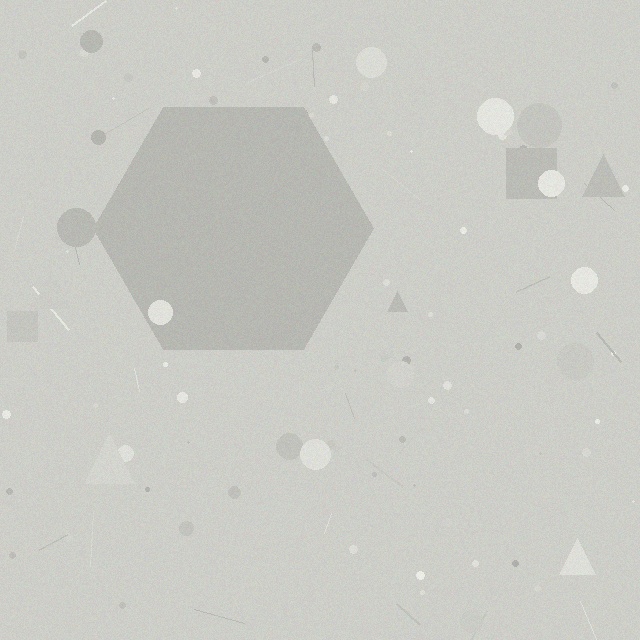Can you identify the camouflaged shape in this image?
The camouflaged shape is a hexagon.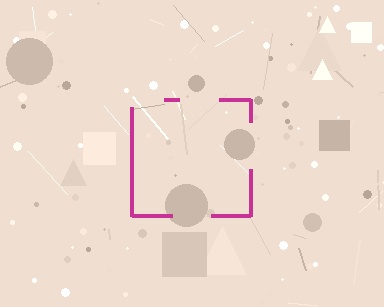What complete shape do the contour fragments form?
The contour fragments form a square.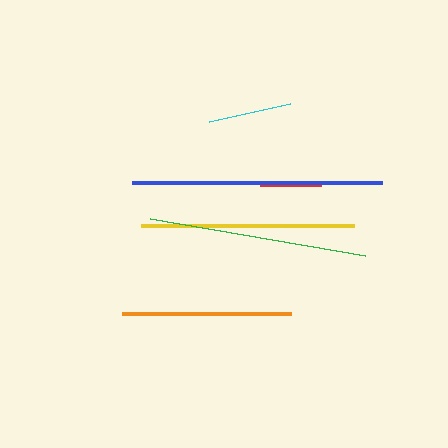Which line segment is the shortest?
The red line is the shortest at approximately 61 pixels.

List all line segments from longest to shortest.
From longest to shortest: blue, green, yellow, orange, cyan, red.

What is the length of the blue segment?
The blue segment is approximately 250 pixels long.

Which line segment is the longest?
The blue line is the longest at approximately 250 pixels.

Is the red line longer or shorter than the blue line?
The blue line is longer than the red line.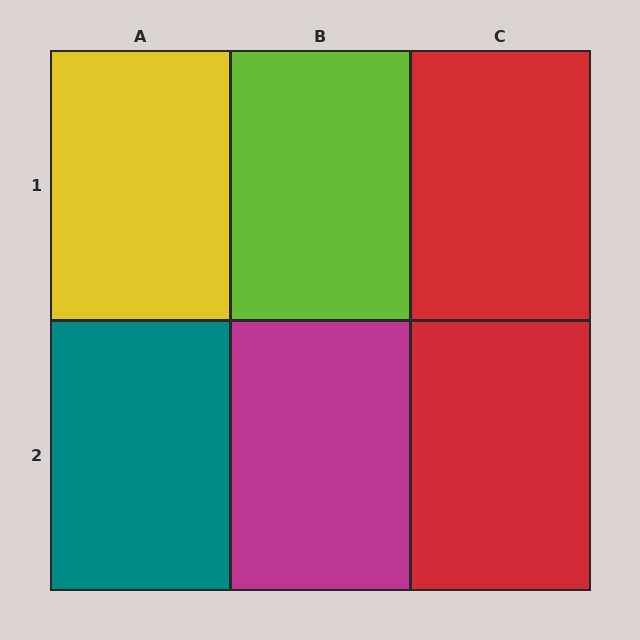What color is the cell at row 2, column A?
Teal.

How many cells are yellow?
1 cell is yellow.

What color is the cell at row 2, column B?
Magenta.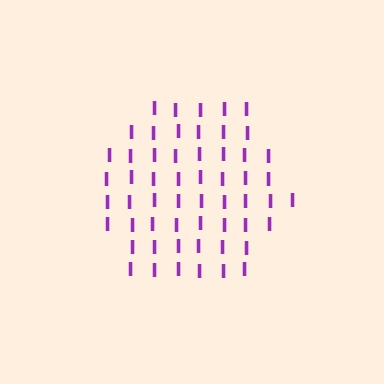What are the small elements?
The small elements are letter I's.